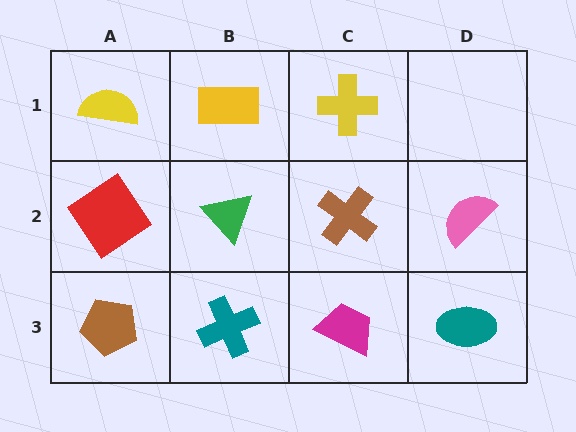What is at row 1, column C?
A yellow cross.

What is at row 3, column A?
A brown pentagon.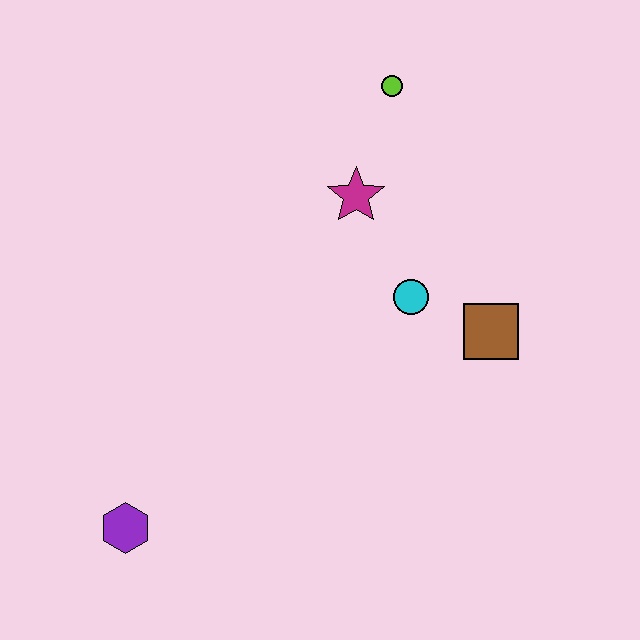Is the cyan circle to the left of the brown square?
Yes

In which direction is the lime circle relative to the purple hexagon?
The lime circle is above the purple hexagon.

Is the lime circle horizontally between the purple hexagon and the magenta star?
No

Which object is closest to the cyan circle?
The brown square is closest to the cyan circle.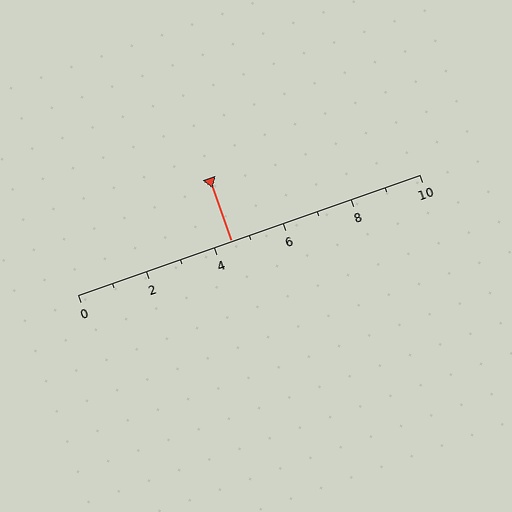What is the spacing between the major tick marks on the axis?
The major ticks are spaced 2 apart.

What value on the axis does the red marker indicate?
The marker indicates approximately 4.5.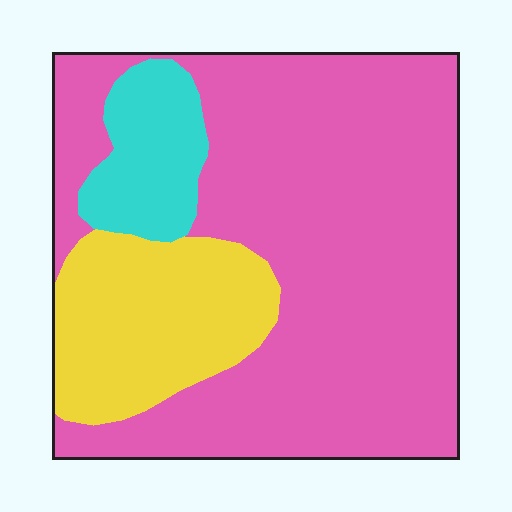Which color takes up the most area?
Pink, at roughly 70%.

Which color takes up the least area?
Cyan, at roughly 10%.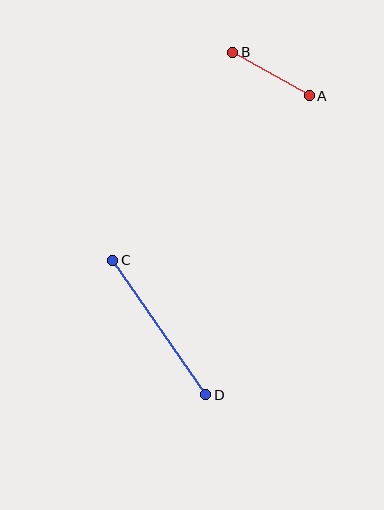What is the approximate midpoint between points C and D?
The midpoint is at approximately (159, 328) pixels.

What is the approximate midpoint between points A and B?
The midpoint is at approximately (271, 74) pixels.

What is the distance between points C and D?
The distance is approximately 163 pixels.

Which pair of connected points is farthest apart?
Points C and D are farthest apart.